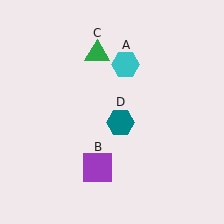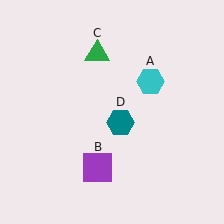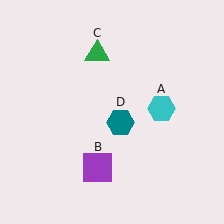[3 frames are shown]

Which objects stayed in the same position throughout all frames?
Purple square (object B) and green triangle (object C) and teal hexagon (object D) remained stationary.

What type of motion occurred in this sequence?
The cyan hexagon (object A) rotated clockwise around the center of the scene.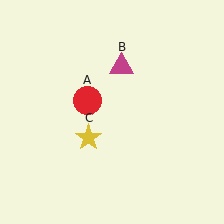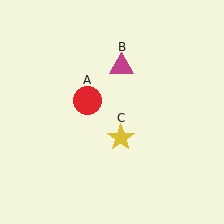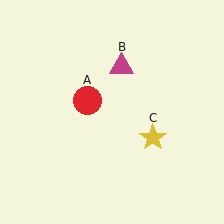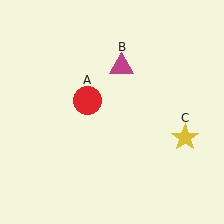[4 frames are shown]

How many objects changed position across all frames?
1 object changed position: yellow star (object C).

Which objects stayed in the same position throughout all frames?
Red circle (object A) and magenta triangle (object B) remained stationary.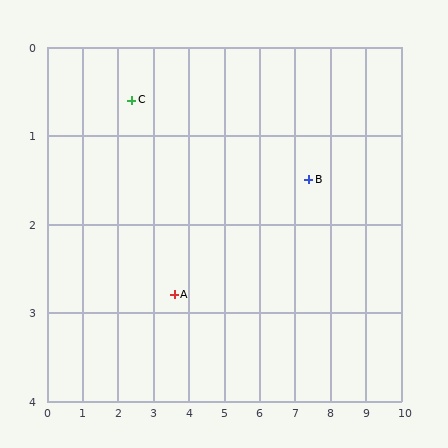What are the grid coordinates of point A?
Point A is at approximately (3.6, 2.8).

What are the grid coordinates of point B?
Point B is at approximately (7.4, 1.5).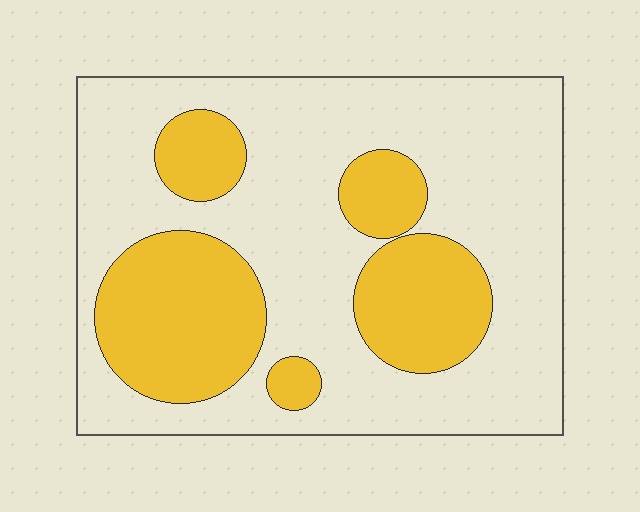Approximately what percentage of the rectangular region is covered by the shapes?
Approximately 30%.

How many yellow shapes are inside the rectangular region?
5.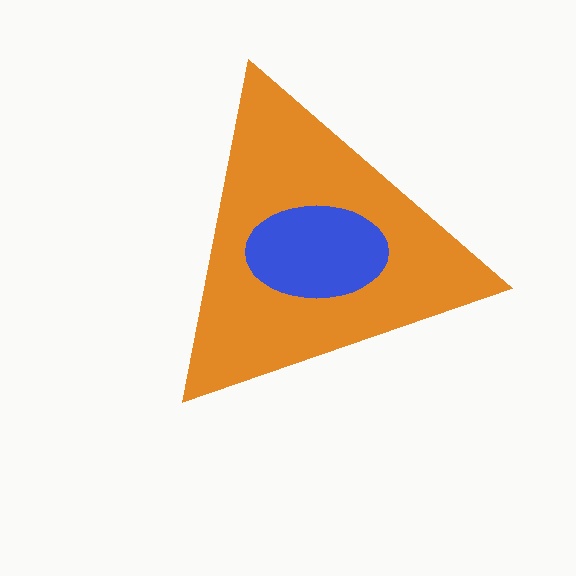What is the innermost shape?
The blue ellipse.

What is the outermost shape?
The orange triangle.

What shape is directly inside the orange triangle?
The blue ellipse.